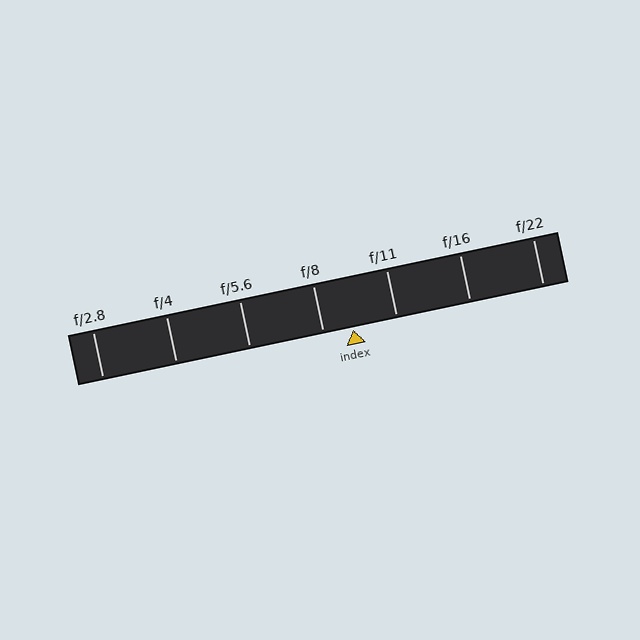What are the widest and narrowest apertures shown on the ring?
The widest aperture shown is f/2.8 and the narrowest is f/22.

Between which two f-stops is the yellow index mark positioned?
The index mark is between f/8 and f/11.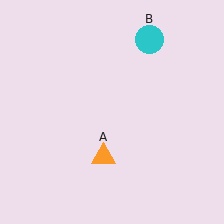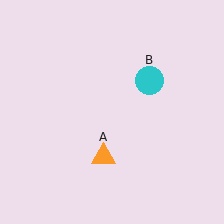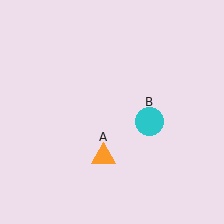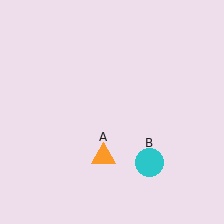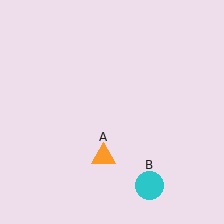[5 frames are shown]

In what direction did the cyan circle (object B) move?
The cyan circle (object B) moved down.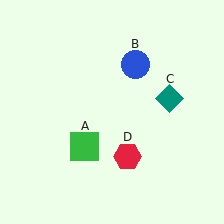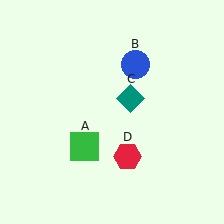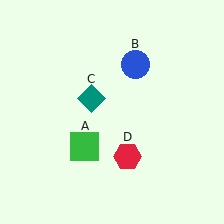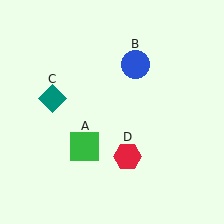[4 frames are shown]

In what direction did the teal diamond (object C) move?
The teal diamond (object C) moved left.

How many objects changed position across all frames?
1 object changed position: teal diamond (object C).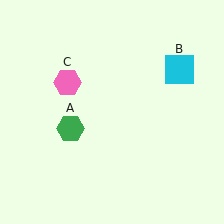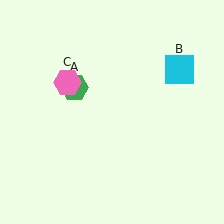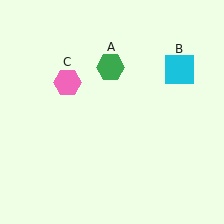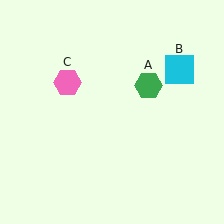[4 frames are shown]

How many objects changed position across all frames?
1 object changed position: green hexagon (object A).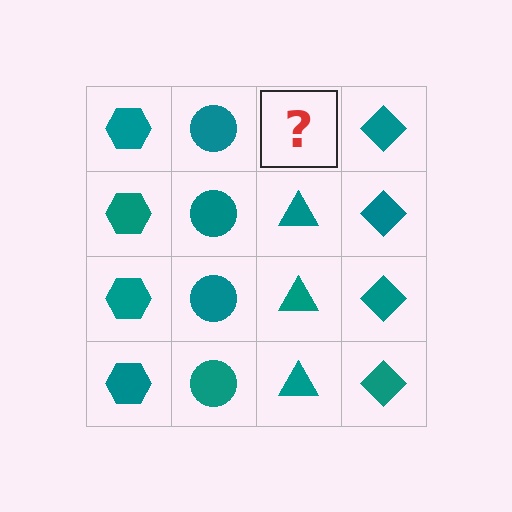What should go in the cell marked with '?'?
The missing cell should contain a teal triangle.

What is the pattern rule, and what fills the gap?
The rule is that each column has a consistent shape. The gap should be filled with a teal triangle.